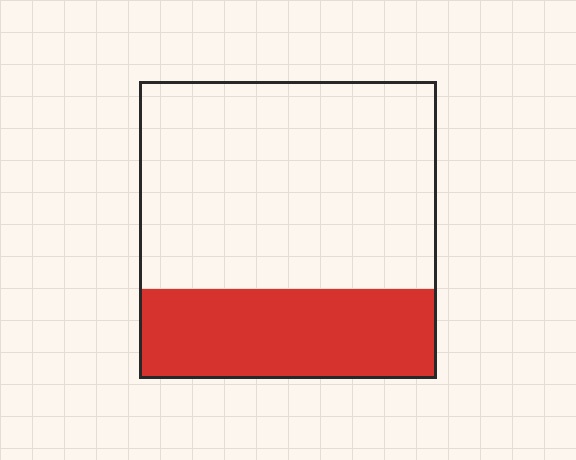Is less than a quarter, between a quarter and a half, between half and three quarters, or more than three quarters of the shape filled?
Between a quarter and a half.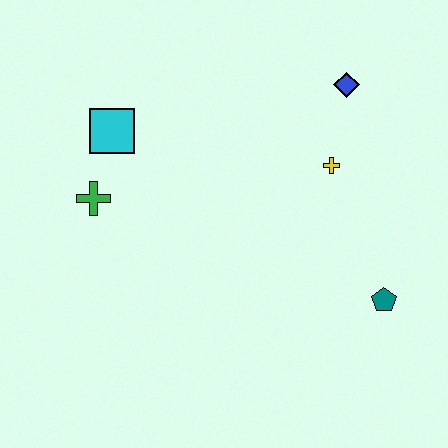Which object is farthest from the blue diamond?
The green cross is farthest from the blue diamond.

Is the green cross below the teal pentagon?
No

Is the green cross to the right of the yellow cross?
No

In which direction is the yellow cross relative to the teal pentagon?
The yellow cross is above the teal pentagon.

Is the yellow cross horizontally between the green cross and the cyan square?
No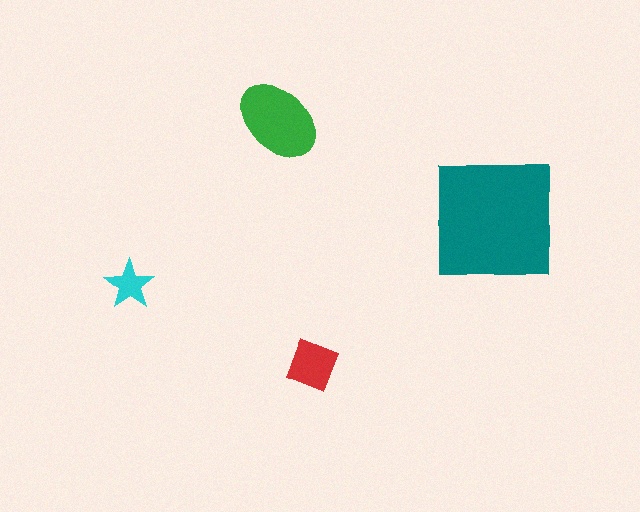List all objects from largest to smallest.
The teal square, the green ellipse, the red diamond, the cyan star.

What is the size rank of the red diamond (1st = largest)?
3rd.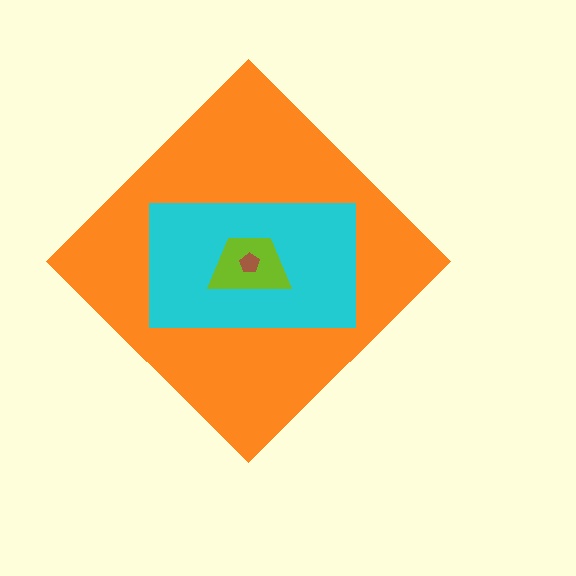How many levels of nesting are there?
4.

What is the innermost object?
The brown pentagon.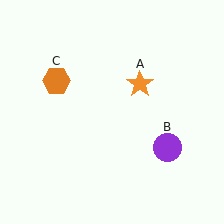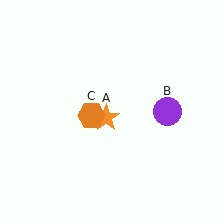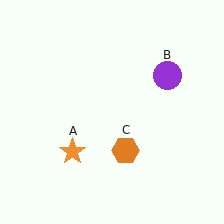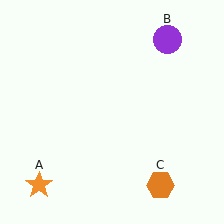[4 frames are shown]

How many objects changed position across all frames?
3 objects changed position: orange star (object A), purple circle (object B), orange hexagon (object C).